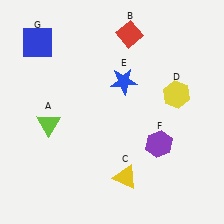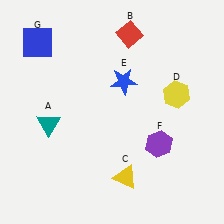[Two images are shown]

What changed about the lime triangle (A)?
In Image 1, A is lime. In Image 2, it changed to teal.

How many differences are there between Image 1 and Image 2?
There is 1 difference between the two images.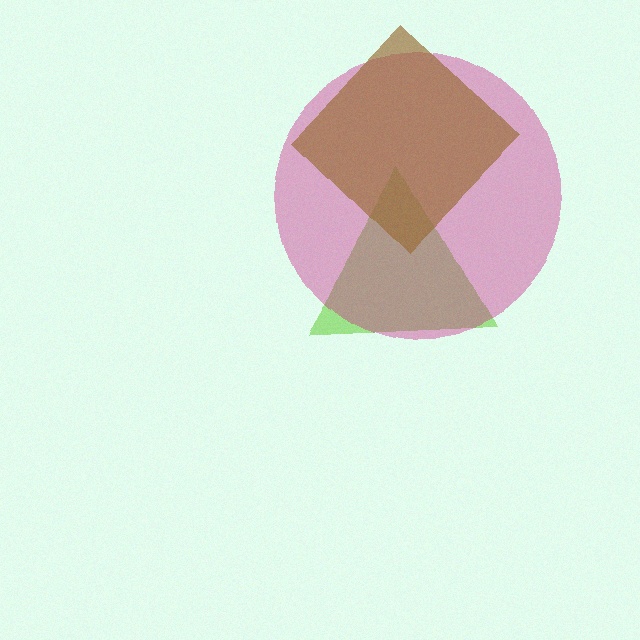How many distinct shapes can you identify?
There are 3 distinct shapes: a lime triangle, a magenta circle, a brown diamond.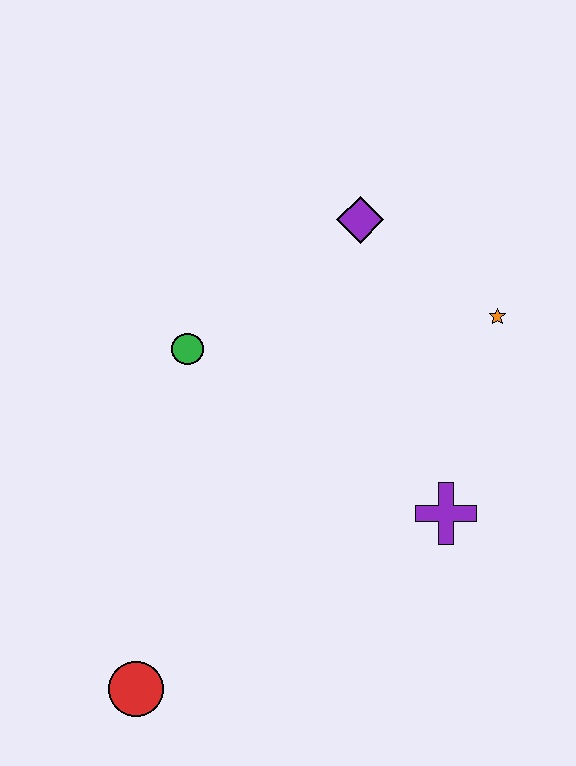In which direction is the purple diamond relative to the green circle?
The purple diamond is to the right of the green circle.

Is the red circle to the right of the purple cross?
No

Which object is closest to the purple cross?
The orange star is closest to the purple cross.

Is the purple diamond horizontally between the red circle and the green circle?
No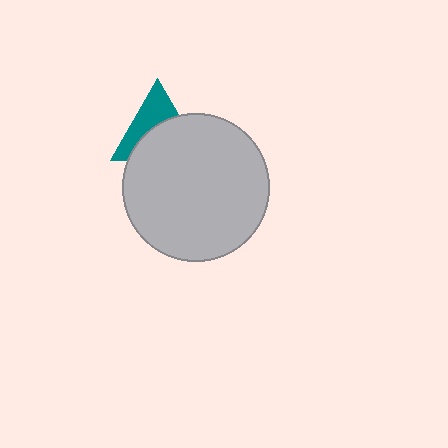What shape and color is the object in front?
The object in front is a light gray circle.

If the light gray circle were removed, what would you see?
You would see the complete teal triangle.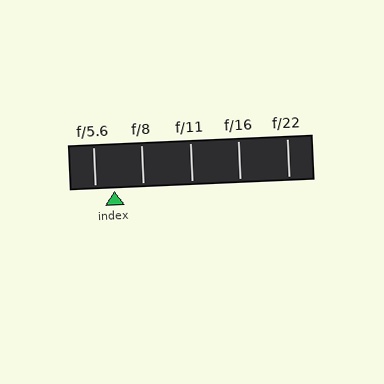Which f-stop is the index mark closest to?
The index mark is closest to f/5.6.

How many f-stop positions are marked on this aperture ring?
There are 5 f-stop positions marked.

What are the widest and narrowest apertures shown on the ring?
The widest aperture shown is f/5.6 and the narrowest is f/22.